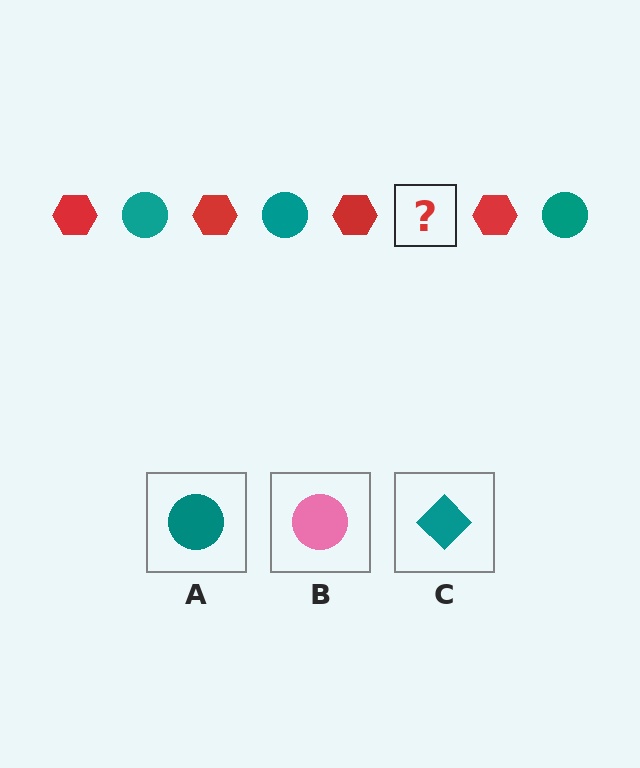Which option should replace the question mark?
Option A.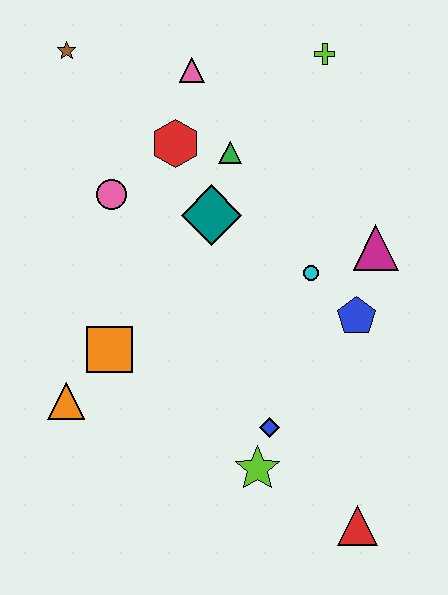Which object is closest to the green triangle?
The red hexagon is closest to the green triangle.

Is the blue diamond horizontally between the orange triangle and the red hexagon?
No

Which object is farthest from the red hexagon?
The red triangle is farthest from the red hexagon.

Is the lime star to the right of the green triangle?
Yes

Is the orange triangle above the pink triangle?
No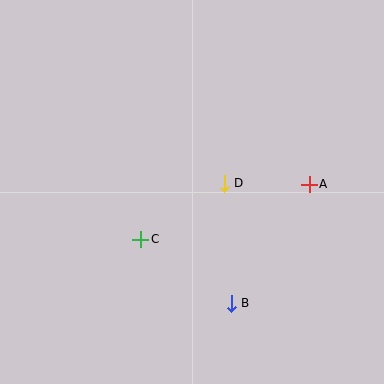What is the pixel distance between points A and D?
The distance between A and D is 85 pixels.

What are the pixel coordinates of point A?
Point A is at (309, 184).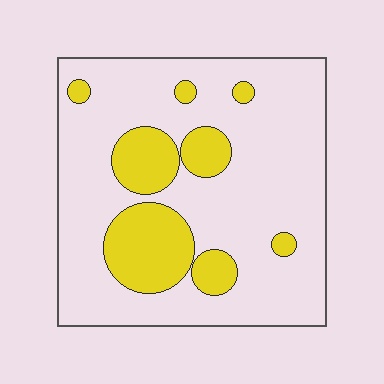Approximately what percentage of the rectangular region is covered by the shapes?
Approximately 20%.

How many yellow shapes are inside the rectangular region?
8.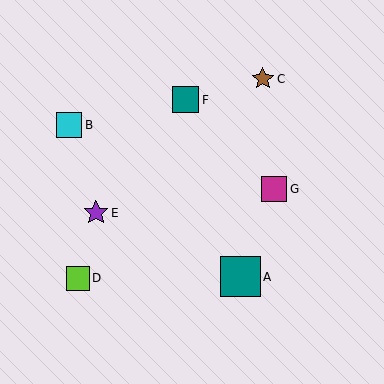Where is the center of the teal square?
The center of the teal square is at (240, 277).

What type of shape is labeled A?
Shape A is a teal square.